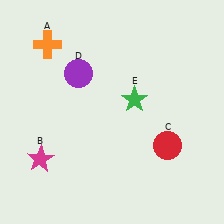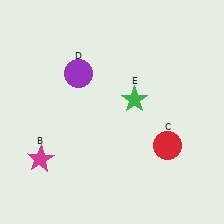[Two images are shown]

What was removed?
The orange cross (A) was removed in Image 2.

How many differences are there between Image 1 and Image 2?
There is 1 difference between the two images.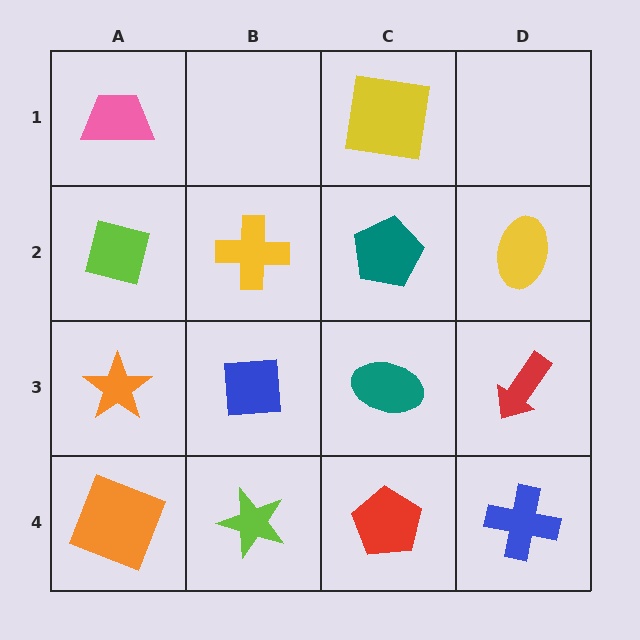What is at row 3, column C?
A teal ellipse.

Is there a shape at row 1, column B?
No, that cell is empty.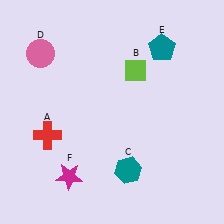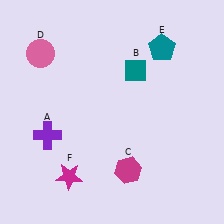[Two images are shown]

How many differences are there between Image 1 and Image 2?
There are 3 differences between the two images.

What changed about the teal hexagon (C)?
In Image 1, C is teal. In Image 2, it changed to magenta.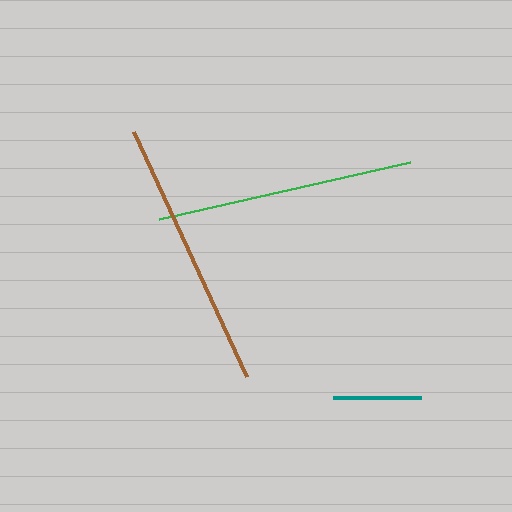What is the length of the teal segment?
The teal segment is approximately 88 pixels long.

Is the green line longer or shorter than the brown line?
The brown line is longer than the green line.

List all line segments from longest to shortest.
From longest to shortest: brown, green, teal.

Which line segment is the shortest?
The teal line is the shortest at approximately 88 pixels.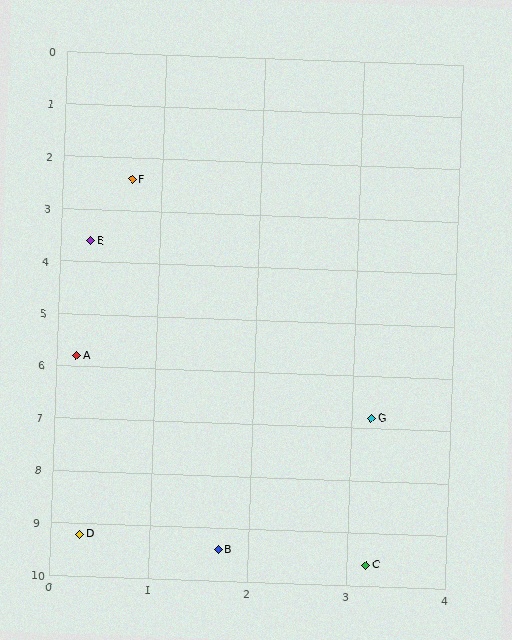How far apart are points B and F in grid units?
Points B and F are about 7.1 grid units apart.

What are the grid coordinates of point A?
Point A is at approximately (0.2, 5.8).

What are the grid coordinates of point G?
Point G is at approximately (3.2, 6.8).